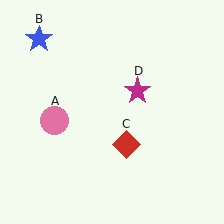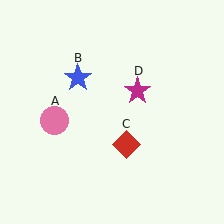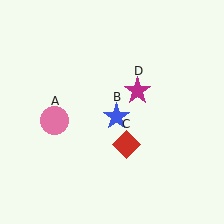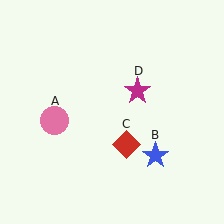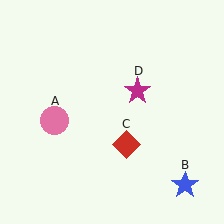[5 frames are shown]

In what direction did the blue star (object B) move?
The blue star (object B) moved down and to the right.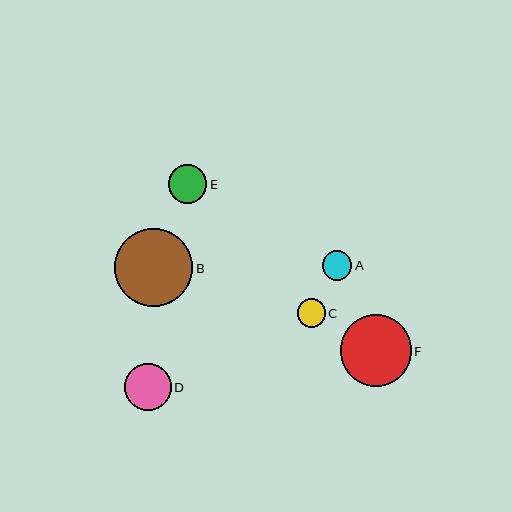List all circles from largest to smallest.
From largest to smallest: B, F, D, E, A, C.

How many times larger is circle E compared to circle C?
Circle E is approximately 1.4 times the size of circle C.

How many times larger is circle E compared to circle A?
Circle E is approximately 1.3 times the size of circle A.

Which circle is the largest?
Circle B is the largest with a size of approximately 79 pixels.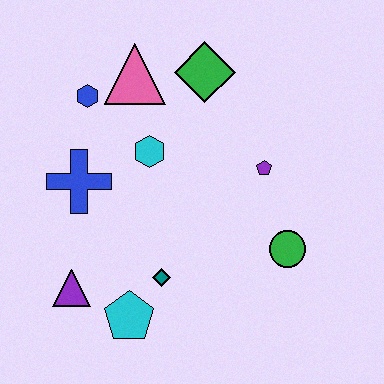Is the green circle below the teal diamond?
No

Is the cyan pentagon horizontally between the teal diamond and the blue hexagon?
Yes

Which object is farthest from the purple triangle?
The green diamond is farthest from the purple triangle.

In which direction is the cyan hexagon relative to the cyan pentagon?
The cyan hexagon is above the cyan pentagon.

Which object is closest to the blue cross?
The cyan hexagon is closest to the blue cross.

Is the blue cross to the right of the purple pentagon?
No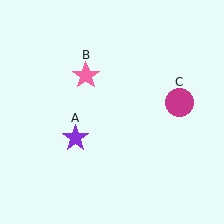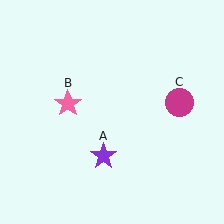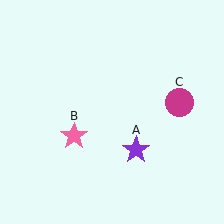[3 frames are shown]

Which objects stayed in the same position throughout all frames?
Magenta circle (object C) remained stationary.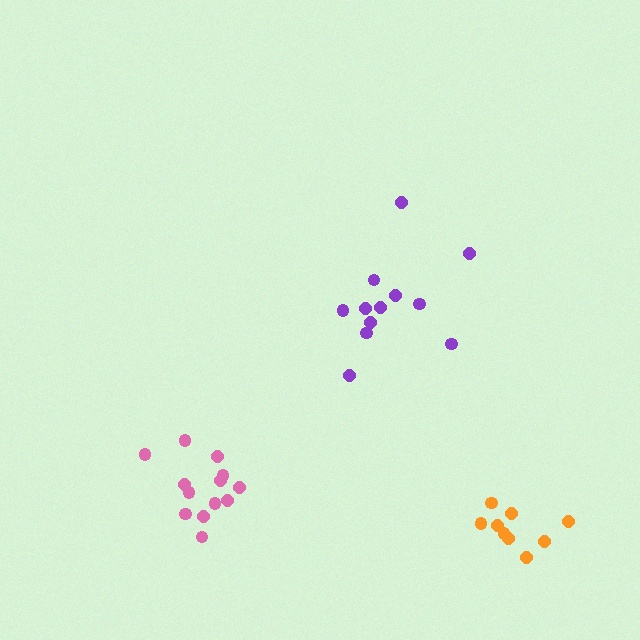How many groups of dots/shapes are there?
There are 3 groups.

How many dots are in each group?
Group 1: 13 dots, Group 2: 9 dots, Group 3: 12 dots (34 total).